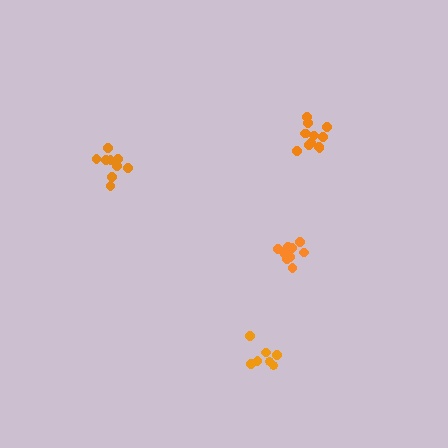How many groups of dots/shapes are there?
There are 4 groups.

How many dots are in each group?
Group 1: 9 dots, Group 2: 9 dots, Group 3: 7 dots, Group 4: 12 dots (37 total).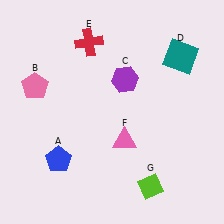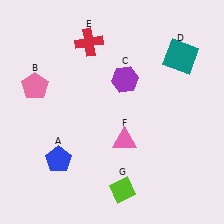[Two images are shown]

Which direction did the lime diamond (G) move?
The lime diamond (G) moved left.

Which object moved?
The lime diamond (G) moved left.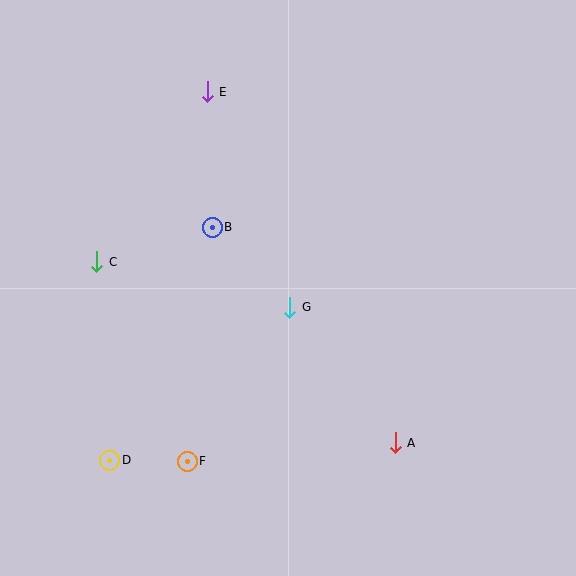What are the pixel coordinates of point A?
Point A is at (395, 443).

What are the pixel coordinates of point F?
Point F is at (187, 461).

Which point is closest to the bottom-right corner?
Point A is closest to the bottom-right corner.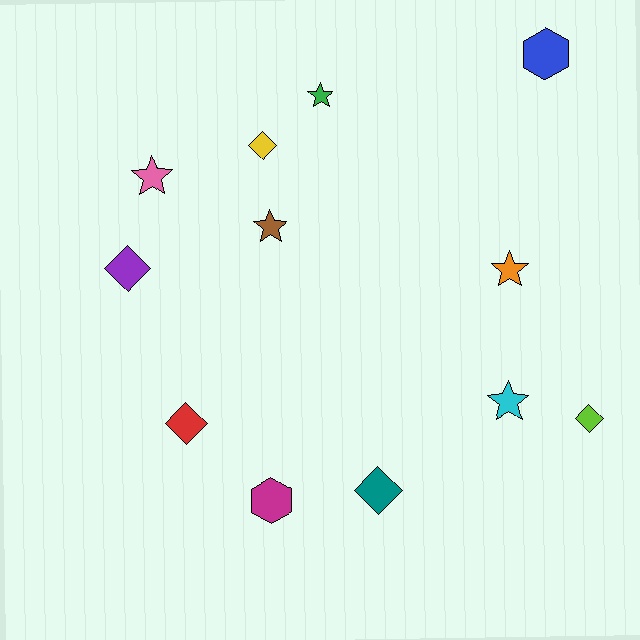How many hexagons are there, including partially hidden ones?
There are 2 hexagons.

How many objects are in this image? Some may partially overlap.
There are 12 objects.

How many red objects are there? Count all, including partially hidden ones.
There is 1 red object.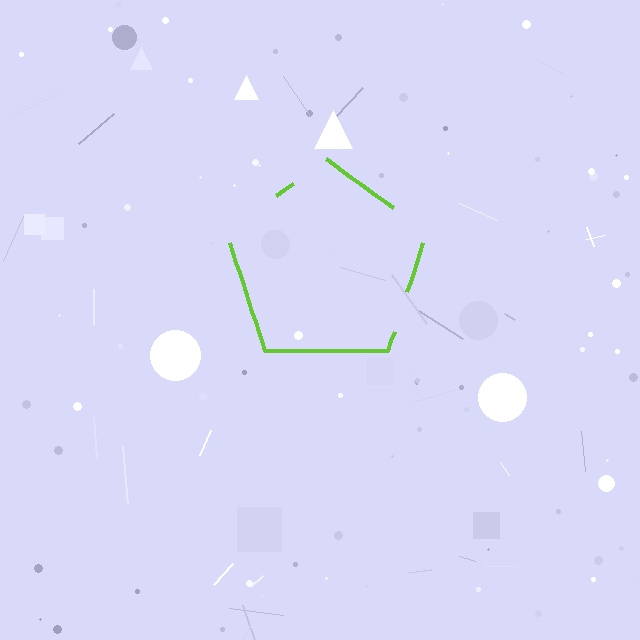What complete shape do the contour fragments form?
The contour fragments form a pentagon.